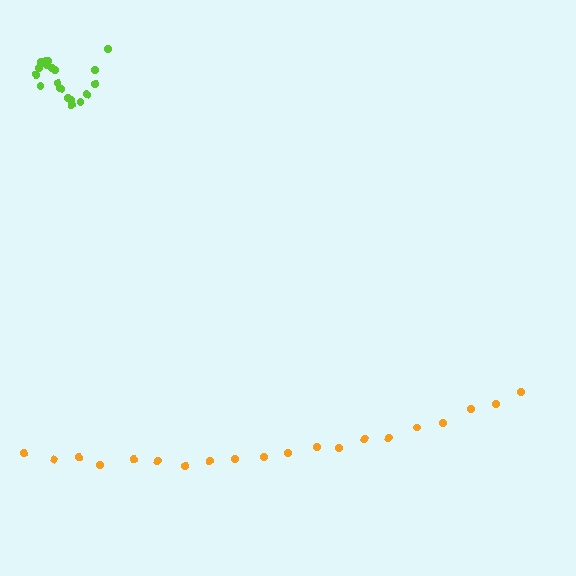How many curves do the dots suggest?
There are 2 distinct paths.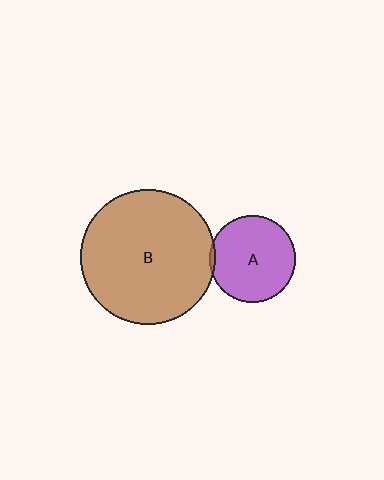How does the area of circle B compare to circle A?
Approximately 2.5 times.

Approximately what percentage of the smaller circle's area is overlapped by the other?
Approximately 5%.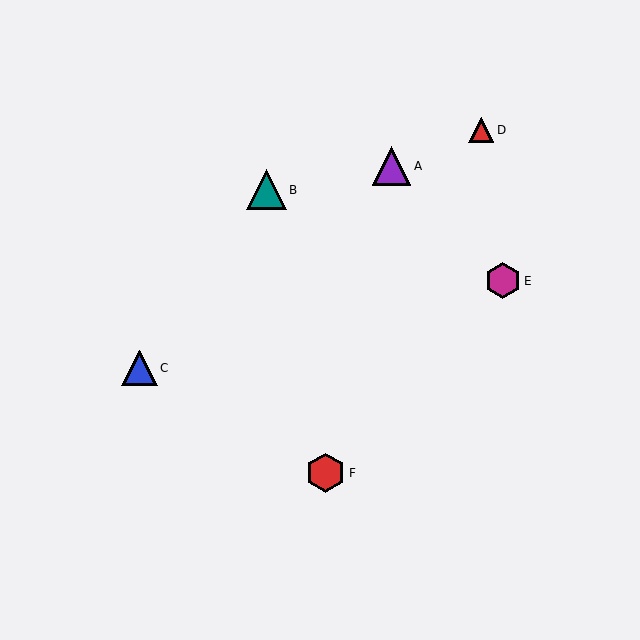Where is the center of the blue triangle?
The center of the blue triangle is at (140, 368).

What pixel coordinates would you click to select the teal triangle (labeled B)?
Click at (266, 190) to select the teal triangle B.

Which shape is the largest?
The teal triangle (labeled B) is the largest.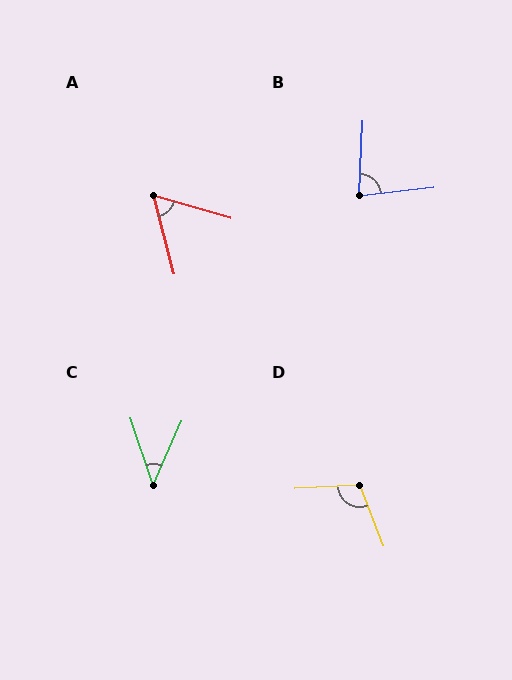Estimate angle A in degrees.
Approximately 59 degrees.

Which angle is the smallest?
C, at approximately 42 degrees.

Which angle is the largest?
D, at approximately 109 degrees.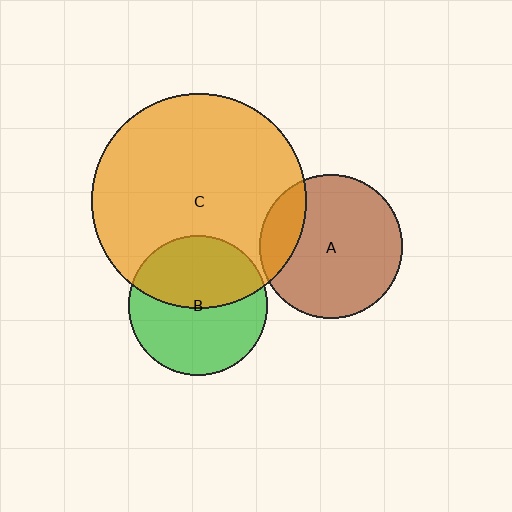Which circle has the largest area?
Circle C (orange).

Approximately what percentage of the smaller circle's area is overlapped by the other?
Approximately 20%.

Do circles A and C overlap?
Yes.